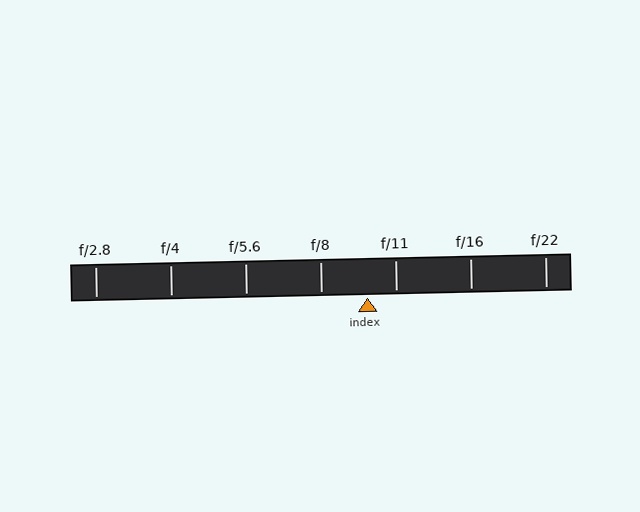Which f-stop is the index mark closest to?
The index mark is closest to f/11.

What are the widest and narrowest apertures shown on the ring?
The widest aperture shown is f/2.8 and the narrowest is f/22.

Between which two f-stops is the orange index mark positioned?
The index mark is between f/8 and f/11.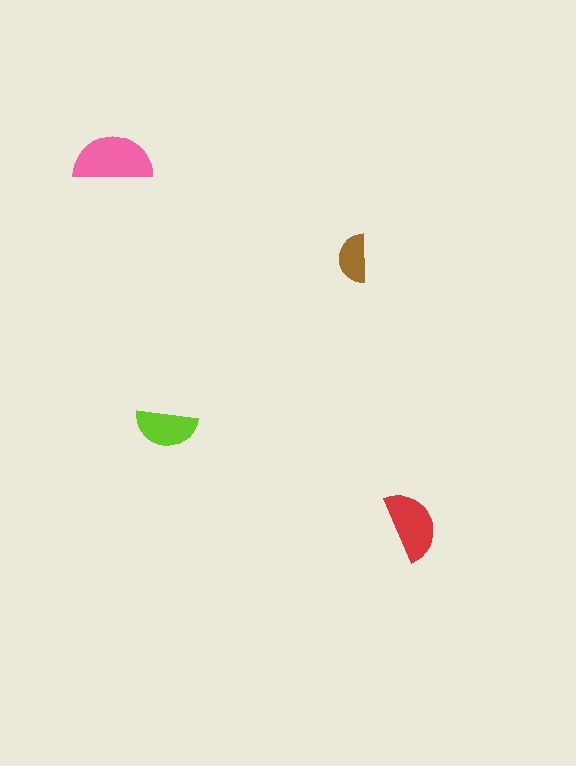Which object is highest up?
The pink semicircle is topmost.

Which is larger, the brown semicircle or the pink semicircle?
The pink one.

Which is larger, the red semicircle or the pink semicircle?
The pink one.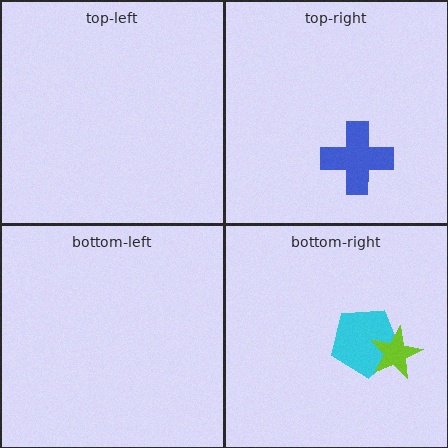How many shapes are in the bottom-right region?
2.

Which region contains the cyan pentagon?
The bottom-right region.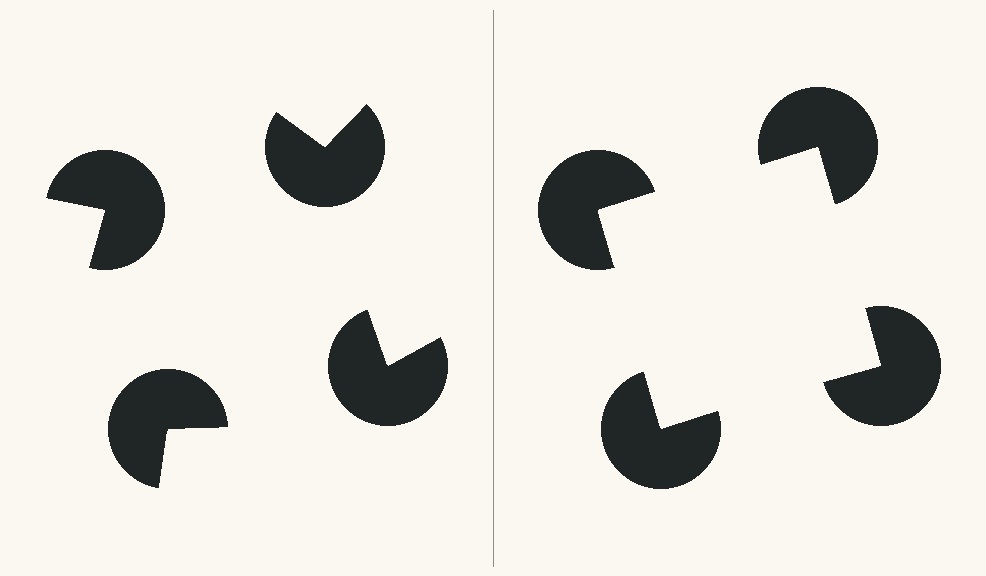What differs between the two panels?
The pac-man discs are positioned identically on both sides; only the wedge orientations differ. On the right they align to a square; on the left they are misaligned.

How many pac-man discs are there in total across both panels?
8 — 4 on each side.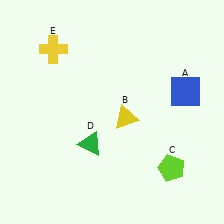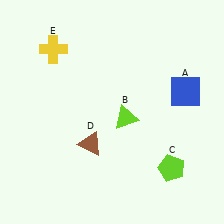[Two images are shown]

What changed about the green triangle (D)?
In Image 1, D is green. In Image 2, it changed to brown.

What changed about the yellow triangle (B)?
In Image 1, B is yellow. In Image 2, it changed to lime.